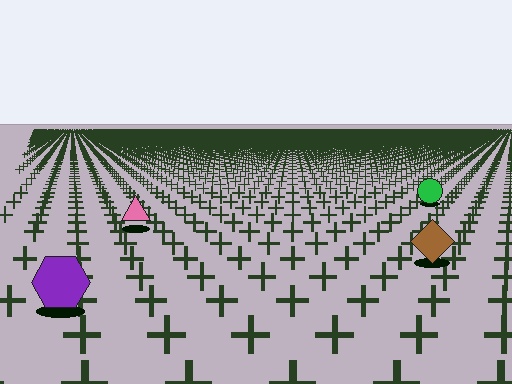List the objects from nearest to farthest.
From nearest to farthest: the purple hexagon, the brown diamond, the pink triangle, the green circle.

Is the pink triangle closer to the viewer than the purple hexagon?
No. The purple hexagon is closer — you can tell from the texture gradient: the ground texture is coarser near it.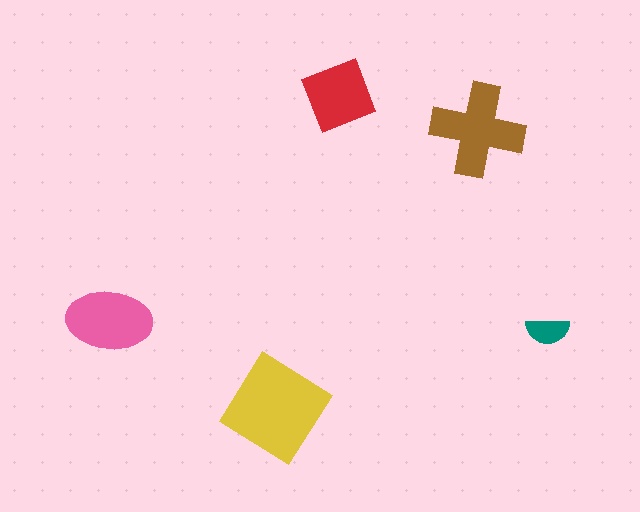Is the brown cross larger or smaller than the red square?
Larger.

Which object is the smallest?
The teal semicircle.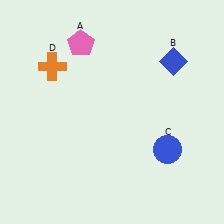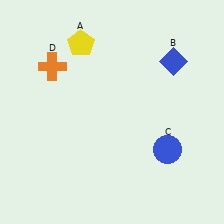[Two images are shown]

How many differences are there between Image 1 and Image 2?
There is 1 difference between the two images.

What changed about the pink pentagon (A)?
In Image 1, A is pink. In Image 2, it changed to yellow.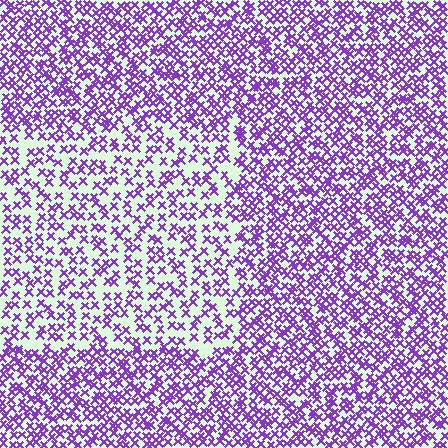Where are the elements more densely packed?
The elements are more densely packed outside the rectangle boundary.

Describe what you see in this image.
The image contains small purple elements arranged at two different densities. A rectangle-shaped region is visible where the elements are less densely packed than the surrounding area.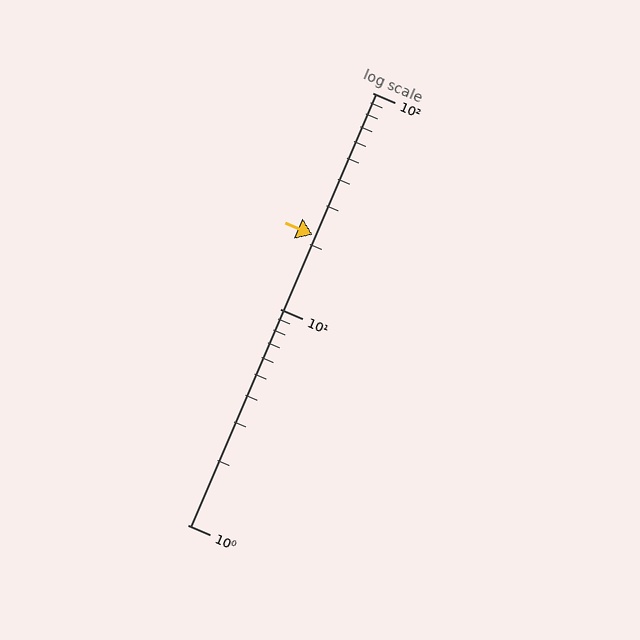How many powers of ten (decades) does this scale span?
The scale spans 2 decades, from 1 to 100.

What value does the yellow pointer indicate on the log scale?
The pointer indicates approximately 22.